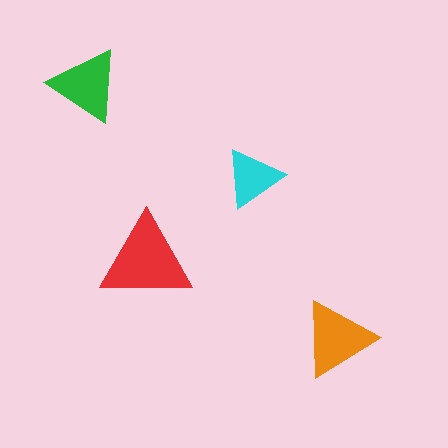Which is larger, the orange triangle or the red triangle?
The red one.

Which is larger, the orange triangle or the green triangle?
The orange one.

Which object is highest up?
The green triangle is topmost.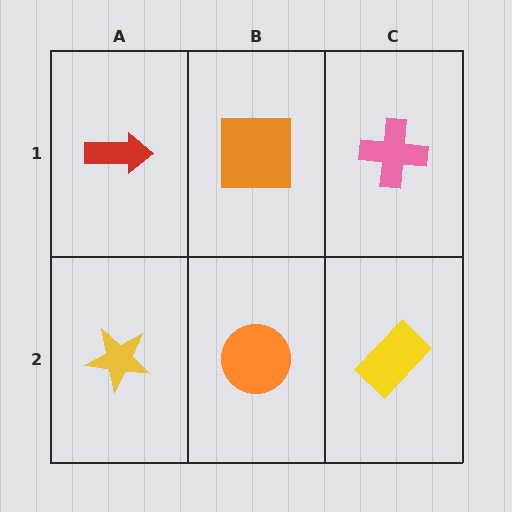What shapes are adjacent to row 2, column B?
An orange square (row 1, column B), a yellow star (row 2, column A), a yellow rectangle (row 2, column C).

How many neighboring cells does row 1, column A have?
2.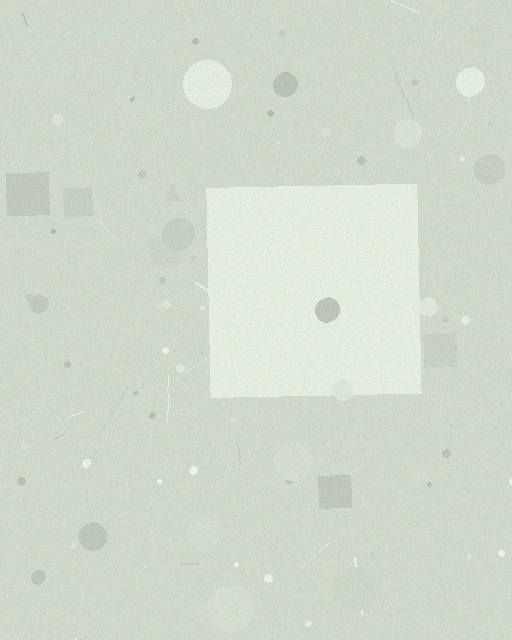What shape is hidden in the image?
A square is hidden in the image.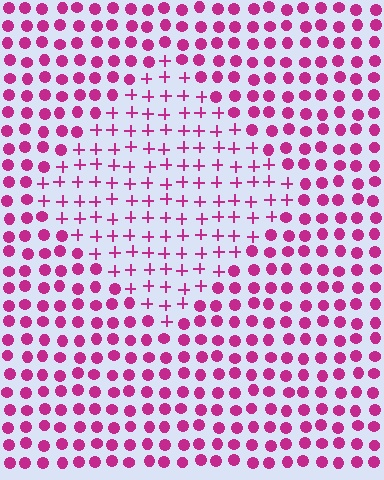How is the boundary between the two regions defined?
The boundary is defined by a change in element shape: plus signs inside vs. circles outside. All elements share the same color and spacing.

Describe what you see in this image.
The image is filled with small magenta elements arranged in a uniform grid. A diamond-shaped region contains plus signs, while the surrounding area contains circles. The boundary is defined purely by the change in element shape.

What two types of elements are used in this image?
The image uses plus signs inside the diamond region and circles outside it.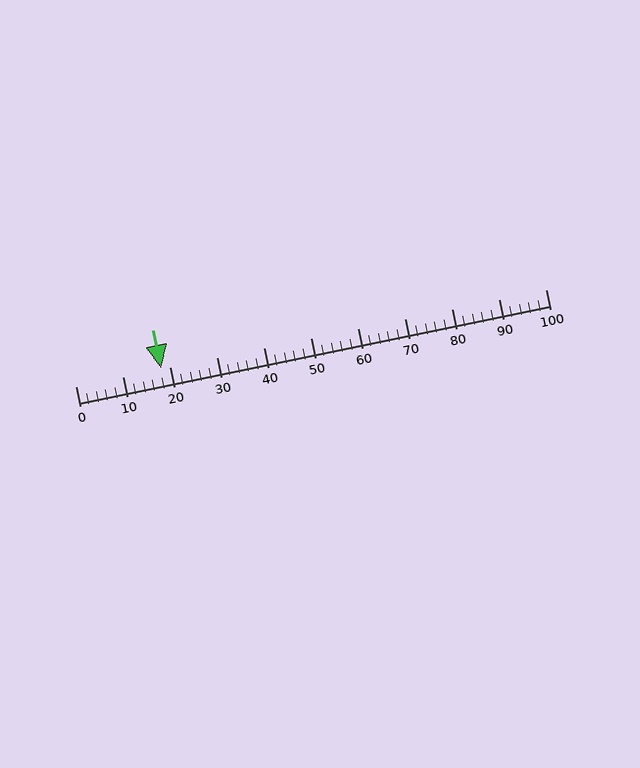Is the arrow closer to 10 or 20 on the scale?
The arrow is closer to 20.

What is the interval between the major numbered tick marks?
The major tick marks are spaced 10 units apart.